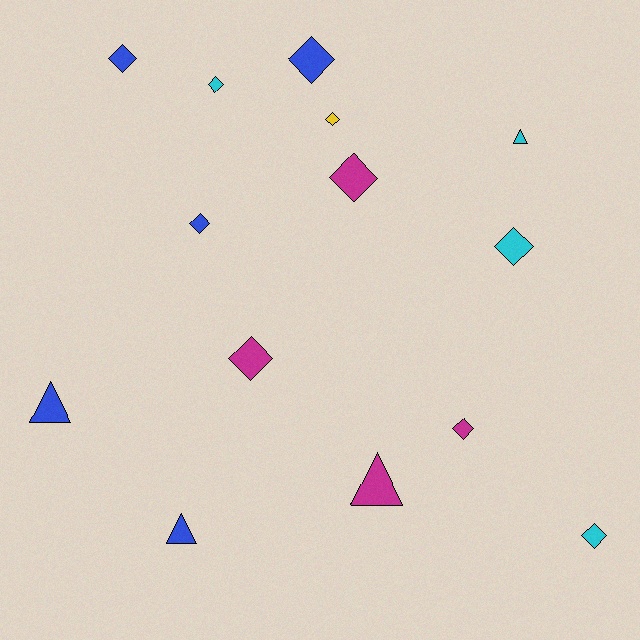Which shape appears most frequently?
Diamond, with 10 objects.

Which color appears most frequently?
Blue, with 5 objects.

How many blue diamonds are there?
There are 3 blue diamonds.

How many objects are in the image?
There are 14 objects.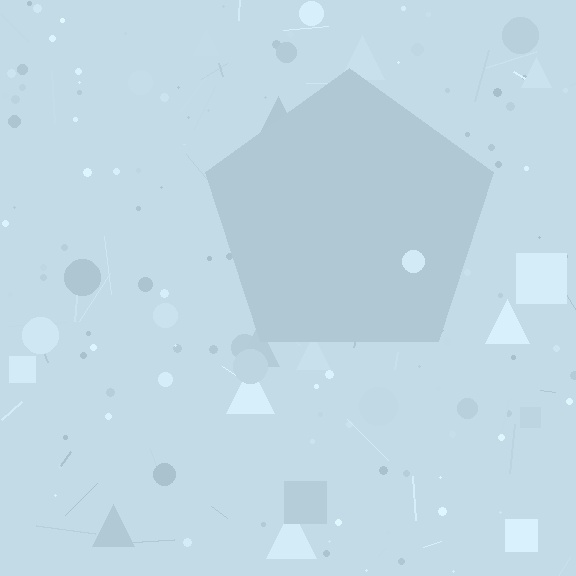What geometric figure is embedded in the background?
A pentagon is embedded in the background.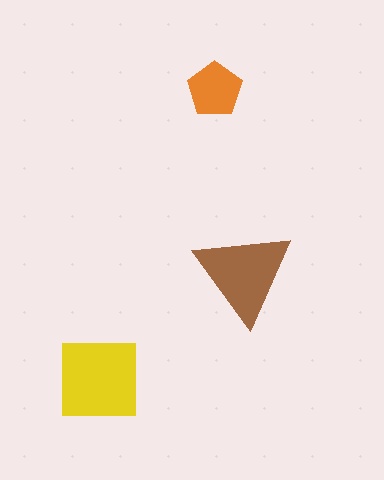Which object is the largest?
The yellow square.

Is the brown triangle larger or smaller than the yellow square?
Smaller.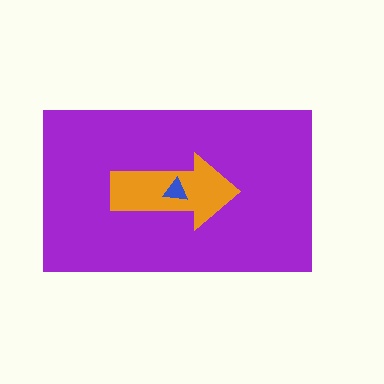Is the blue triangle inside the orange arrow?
Yes.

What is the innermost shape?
The blue triangle.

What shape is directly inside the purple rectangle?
The orange arrow.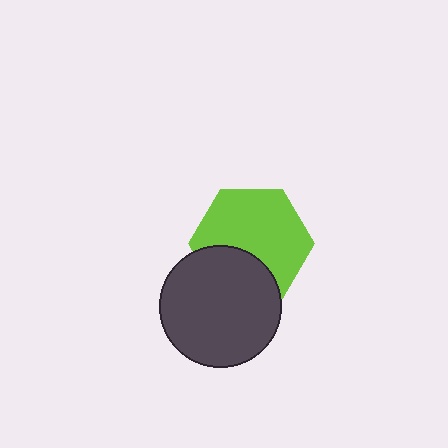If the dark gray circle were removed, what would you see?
You would see the complete lime hexagon.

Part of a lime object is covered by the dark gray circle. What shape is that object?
It is a hexagon.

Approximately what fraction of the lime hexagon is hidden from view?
Roughly 32% of the lime hexagon is hidden behind the dark gray circle.